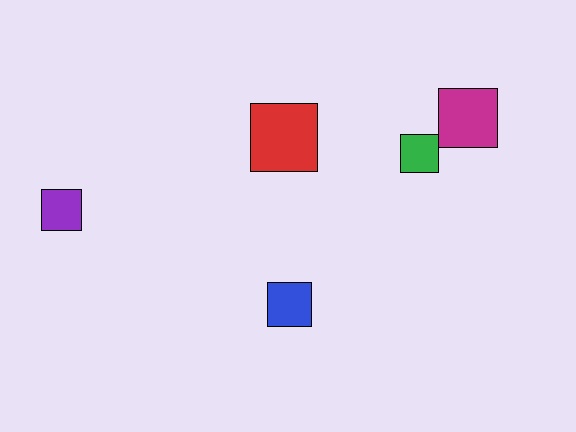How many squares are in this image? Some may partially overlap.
There are 5 squares.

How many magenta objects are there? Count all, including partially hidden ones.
There is 1 magenta object.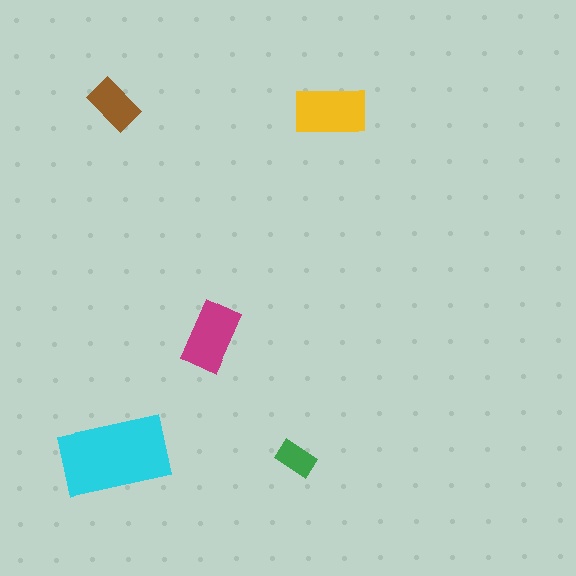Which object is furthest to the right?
The yellow rectangle is rightmost.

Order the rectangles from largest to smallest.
the cyan one, the yellow one, the magenta one, the brown one, the green one.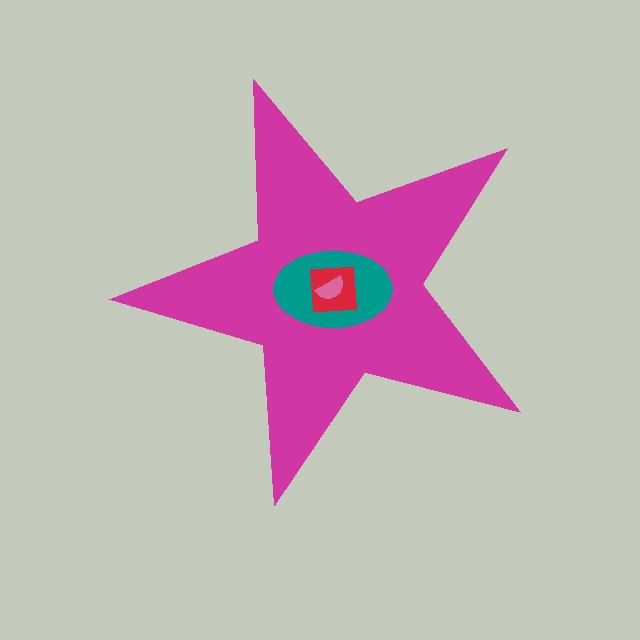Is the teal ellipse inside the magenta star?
Yes.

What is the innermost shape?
The pink semicircle.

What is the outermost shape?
The magenta star.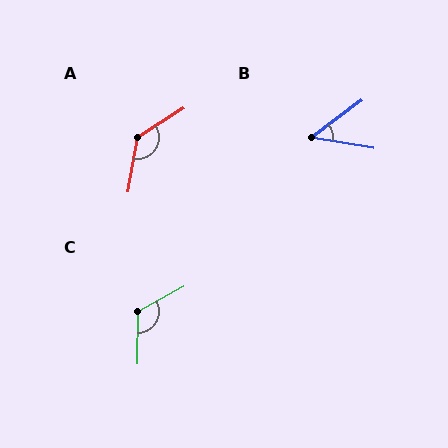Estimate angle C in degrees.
Approximately 119 degrees.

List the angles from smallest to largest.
B (47°), C (119°), A (131°).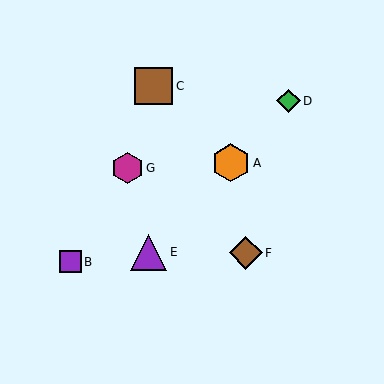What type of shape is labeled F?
Shape F is a brown diamond.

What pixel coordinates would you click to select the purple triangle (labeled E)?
Click at (149, 252) to select the purple triangle E.